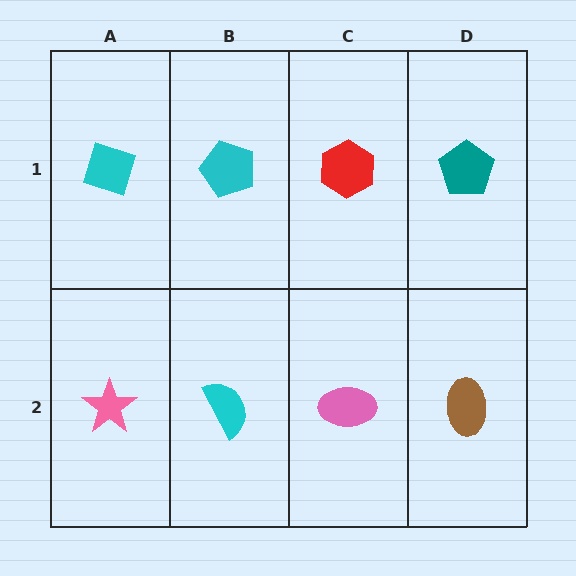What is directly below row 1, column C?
A pink ellipse.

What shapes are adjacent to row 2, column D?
A teal pentagon (row 1, column D), a pink ellipse (row 2, column C).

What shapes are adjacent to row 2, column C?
A red hexagon (row 1, column C), a cyan semicircle (row 2, column B), a brown ellipse (row 2, column D).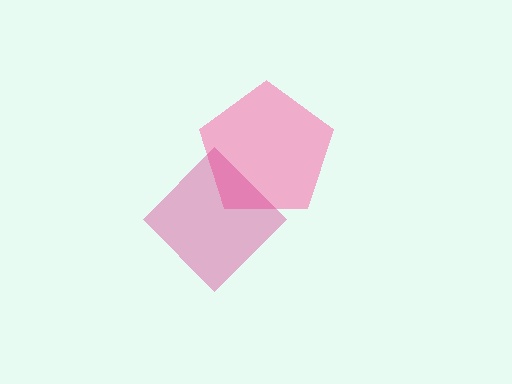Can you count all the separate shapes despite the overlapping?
Yes, there are 2 separate shapes.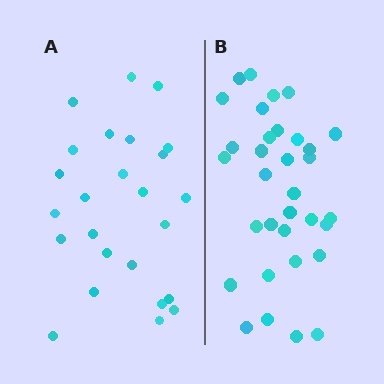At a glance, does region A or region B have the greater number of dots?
Region B (the right region) has more dots.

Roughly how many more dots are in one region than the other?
Region B has roughly 8 or so more dots than region A.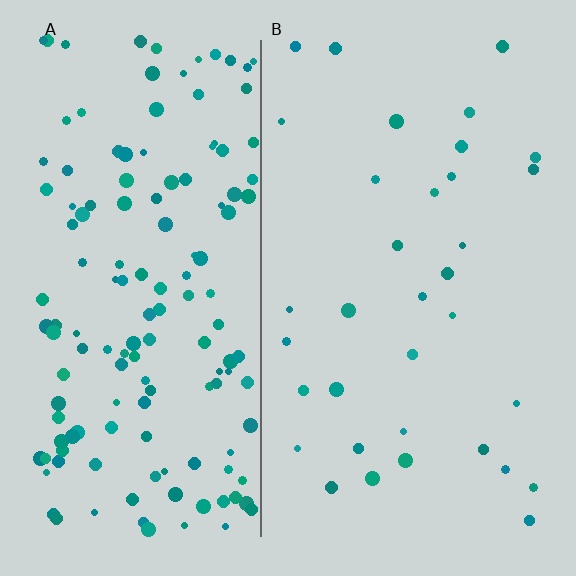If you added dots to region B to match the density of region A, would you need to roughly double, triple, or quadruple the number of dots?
Approximately quadruple.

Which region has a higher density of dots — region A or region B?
A (the left).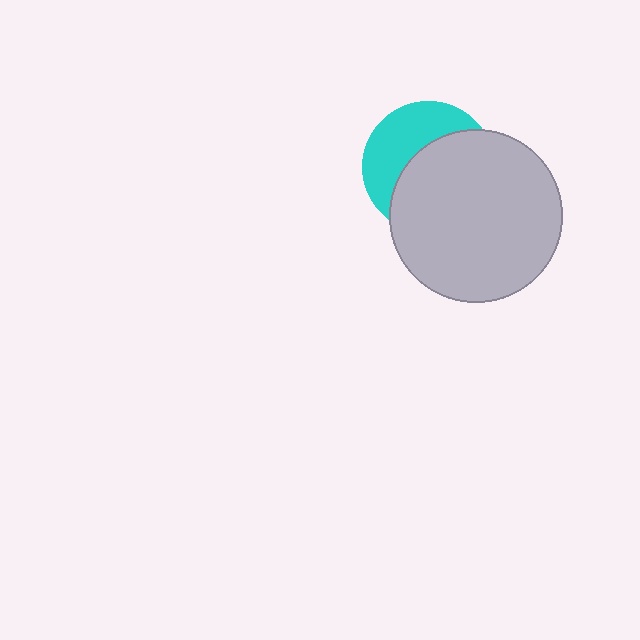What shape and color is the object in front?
The object in front is a light gray circle.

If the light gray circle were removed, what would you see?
You would see the complete cyan circle.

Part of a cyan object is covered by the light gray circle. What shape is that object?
It is a circle.